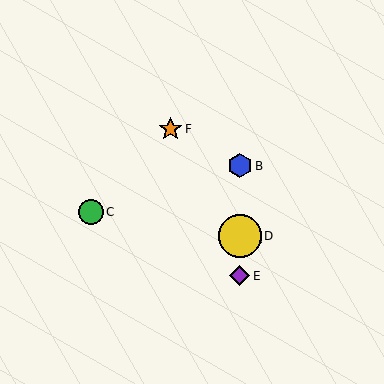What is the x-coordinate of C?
Object C is at x≈91.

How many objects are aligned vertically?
4 objects (A, B, D, E) are aligned vertically.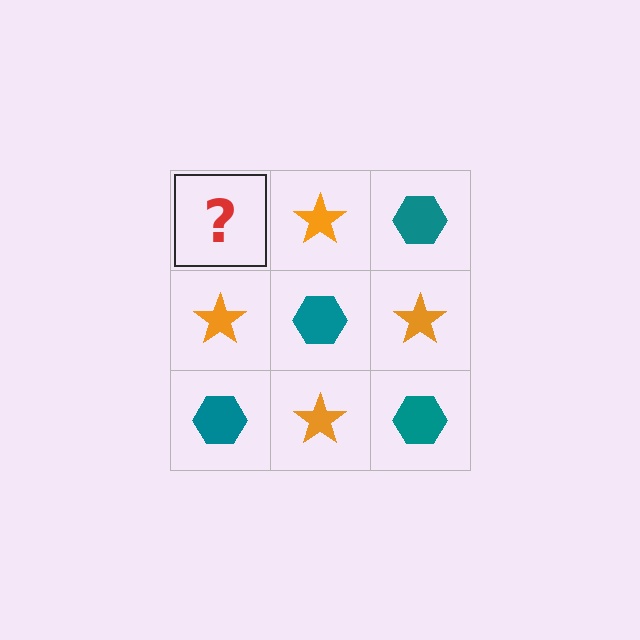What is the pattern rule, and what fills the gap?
The rule is that it alternates teal hexagon and orange star in a checkerboard pattern. The gap should be filled with a teal hexagon.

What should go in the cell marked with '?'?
The missing cell should contain a teal hexagon.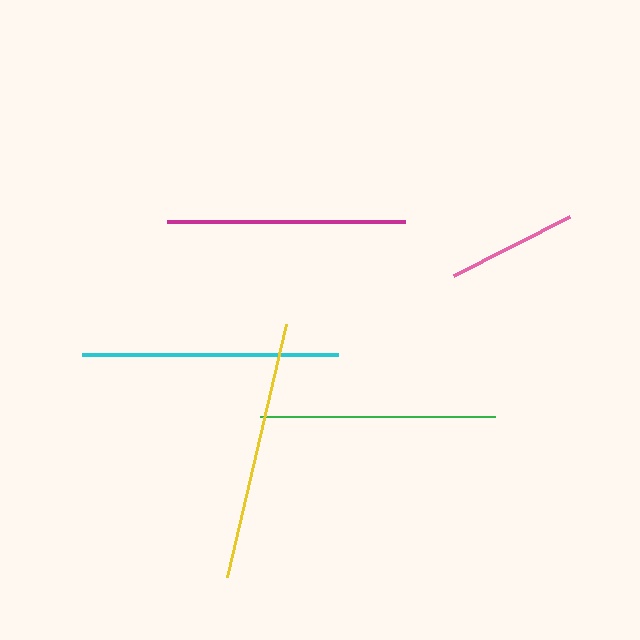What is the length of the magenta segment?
The magenta segment is approximately 238 pixels long.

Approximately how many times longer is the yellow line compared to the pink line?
The yellow line is approximately 2.0 times the length of the pink line.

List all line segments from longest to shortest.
From longest to shortest: yellow, cyan, magenta, green, pink.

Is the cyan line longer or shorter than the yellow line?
The yellow line is longer than the cyan line.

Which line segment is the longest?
The yellow line is the longest at approximately 259 pixels.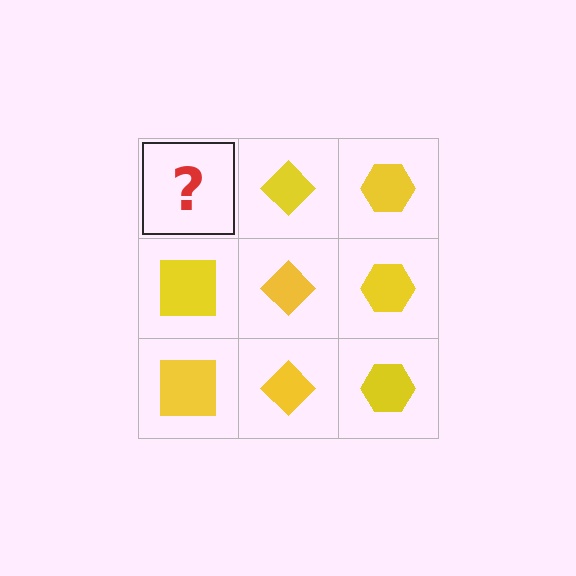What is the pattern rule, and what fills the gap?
The rule is that each column has a consistent shape. The gap should be filled with a yellow square.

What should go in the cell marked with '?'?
The missing cell should contain a yellow square.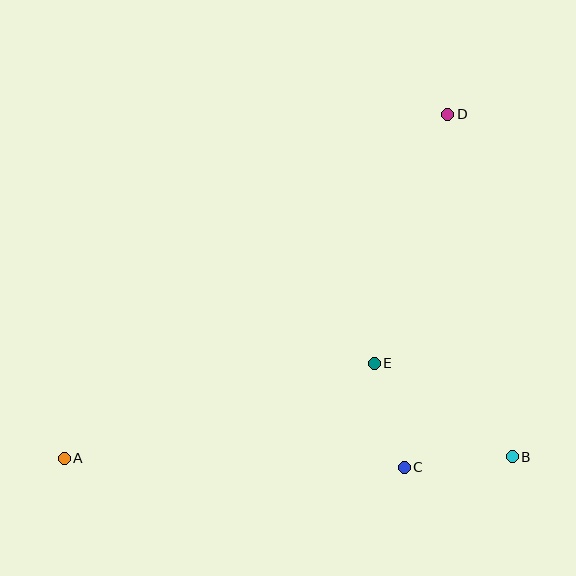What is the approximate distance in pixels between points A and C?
The distance between A and C is approximately 340 pixels.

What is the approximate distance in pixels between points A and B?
The distance between A and B is approximately 448 pixels.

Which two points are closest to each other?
Points C and E are closest to each other.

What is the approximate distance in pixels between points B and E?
The distance between B and E is approximately 167 pixels.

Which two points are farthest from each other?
Points A and D are farthest from each other.